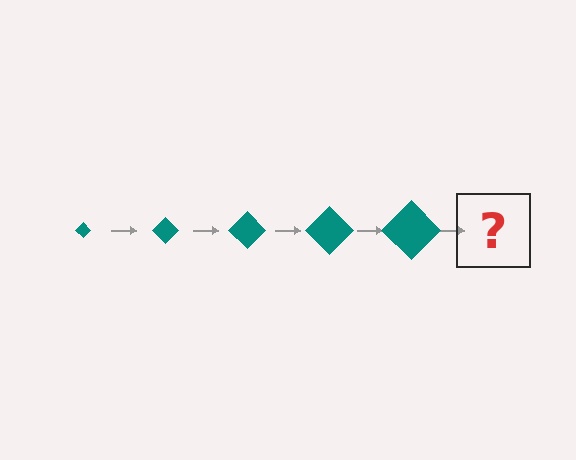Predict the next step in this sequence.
The next step is a teal diamond, larger than the previous one.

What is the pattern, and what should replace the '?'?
The pattern is that the diamond gets progressively larger each step. The '?' should be a teal diamond, larger than the previous one.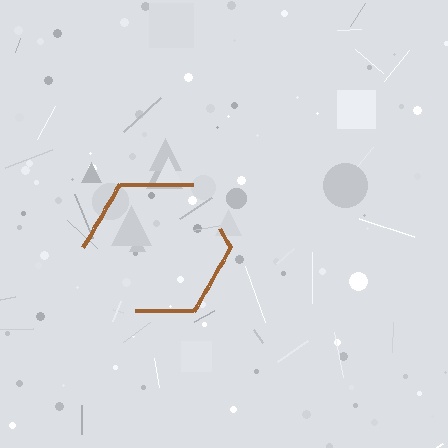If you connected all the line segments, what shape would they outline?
They would outline a hexagon.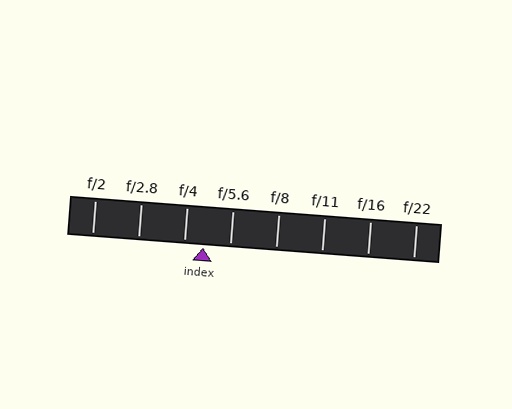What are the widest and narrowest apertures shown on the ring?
The widest aperture shown is f/2 and the narrowest is f/22.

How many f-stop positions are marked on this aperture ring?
There are 8 f-stop positions marked.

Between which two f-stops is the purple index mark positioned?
The index mark is between f/4 and f/5.6.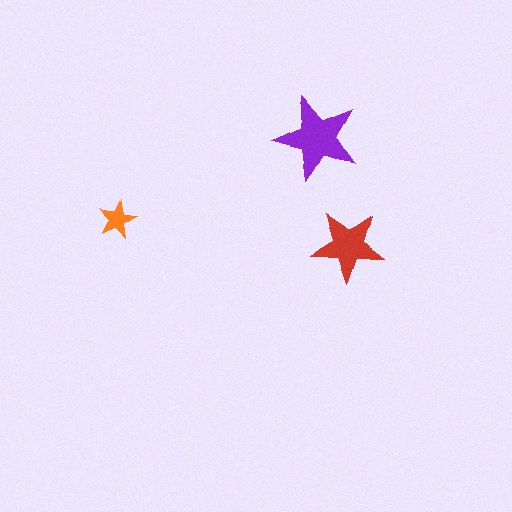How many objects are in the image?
There are 3 objects in the image.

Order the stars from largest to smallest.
the purple one, the red one, the orange one.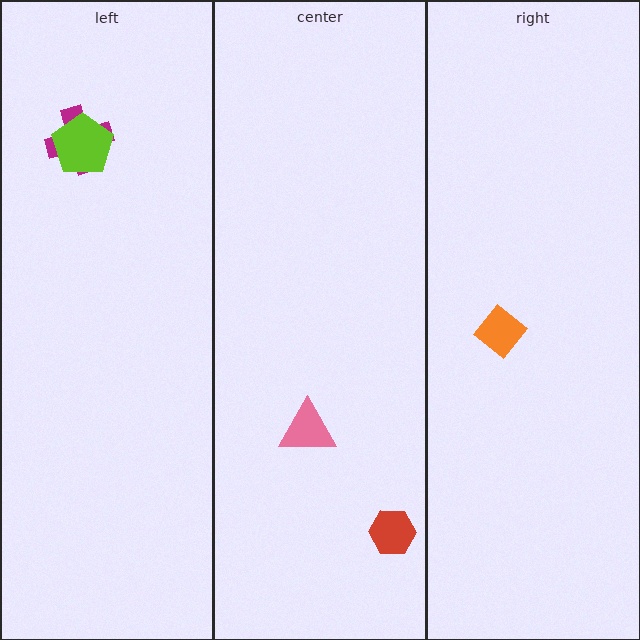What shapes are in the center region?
The red hexagon, the pink triangle.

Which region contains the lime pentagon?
The left region.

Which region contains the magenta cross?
The left region.